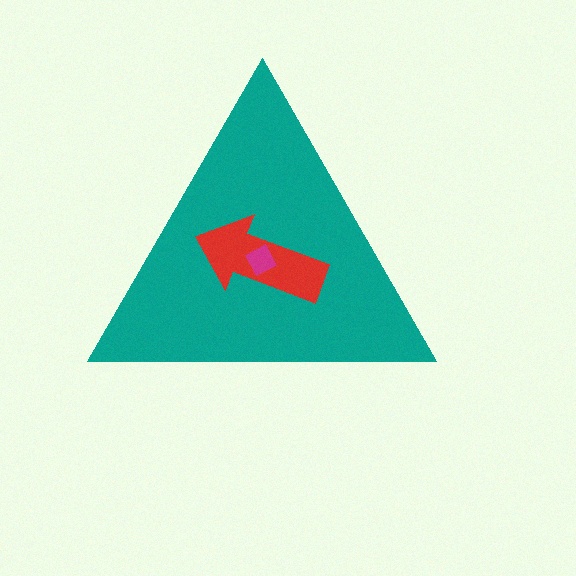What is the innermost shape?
The magenta diamond.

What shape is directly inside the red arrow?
The magenta diamond.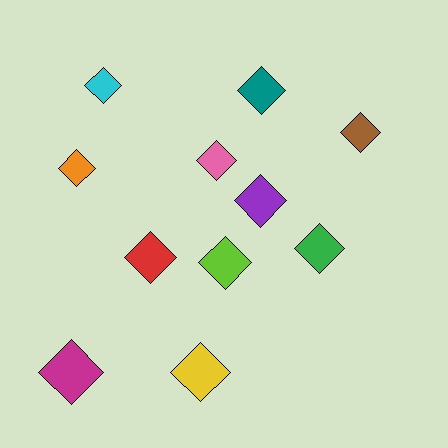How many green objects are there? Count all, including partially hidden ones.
There is 1 green object.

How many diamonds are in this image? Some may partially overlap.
There are 11 diamonds.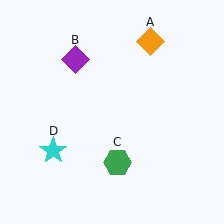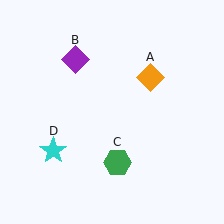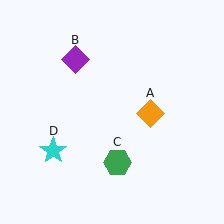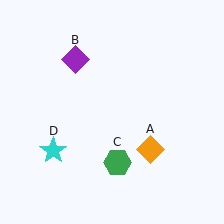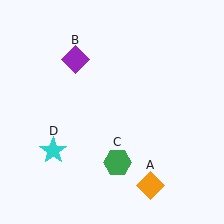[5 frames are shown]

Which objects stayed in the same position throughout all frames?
Purple diamond (object B) and green hexagon (object C) and cyan star (object D) remained stationary.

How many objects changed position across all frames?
1 object changed position: orange diamond (object A).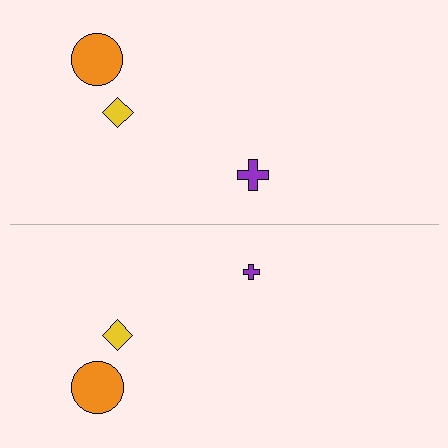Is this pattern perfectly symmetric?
No, the pattern is not perfectly symmetric. The purple cross on the bottom side has a different size than its mirror counterpart.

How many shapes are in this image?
There are 6 shapes in this image.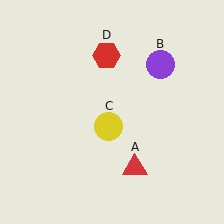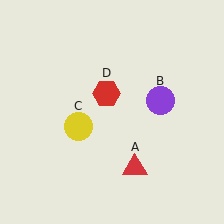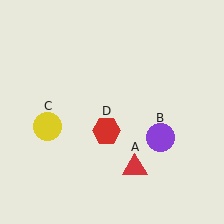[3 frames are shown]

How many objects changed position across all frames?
3 objects changed position: purple circle (object B), yellow circle (object C), red hexagon (object D).